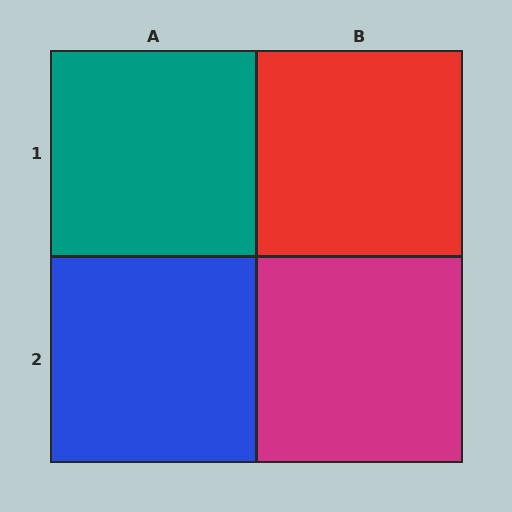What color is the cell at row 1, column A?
Teal.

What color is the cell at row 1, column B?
Red.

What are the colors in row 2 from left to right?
Blue, magenta.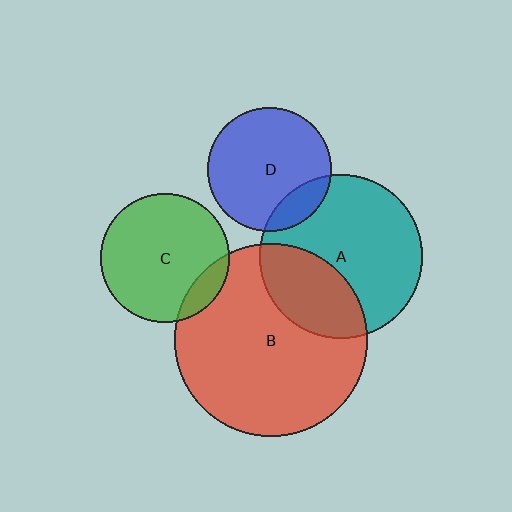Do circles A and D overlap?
Yes.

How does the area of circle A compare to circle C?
Approximately 1.6 times.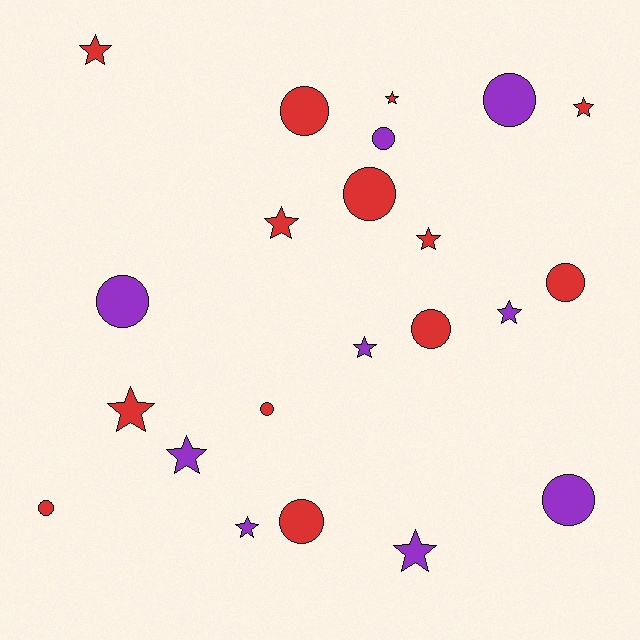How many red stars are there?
There are 6 red stars.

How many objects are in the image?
There are 22 objects.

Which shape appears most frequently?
Star, with 11 objects.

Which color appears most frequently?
Red, with 13 objects.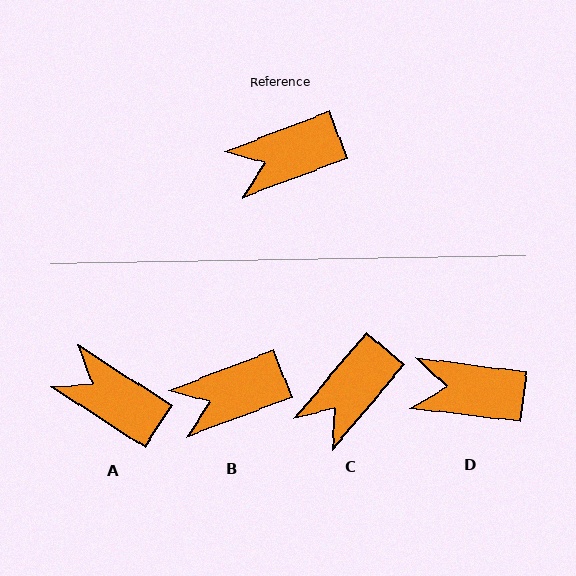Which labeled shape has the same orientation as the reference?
B.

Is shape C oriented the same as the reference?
No, it is off by about 29 degrees.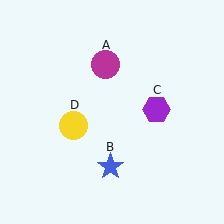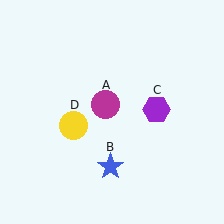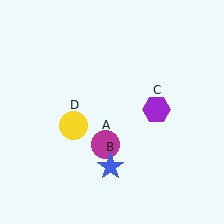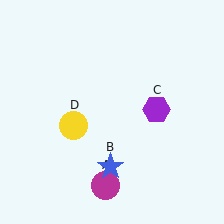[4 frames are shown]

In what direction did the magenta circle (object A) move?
The magenta circle (object A) moved down.